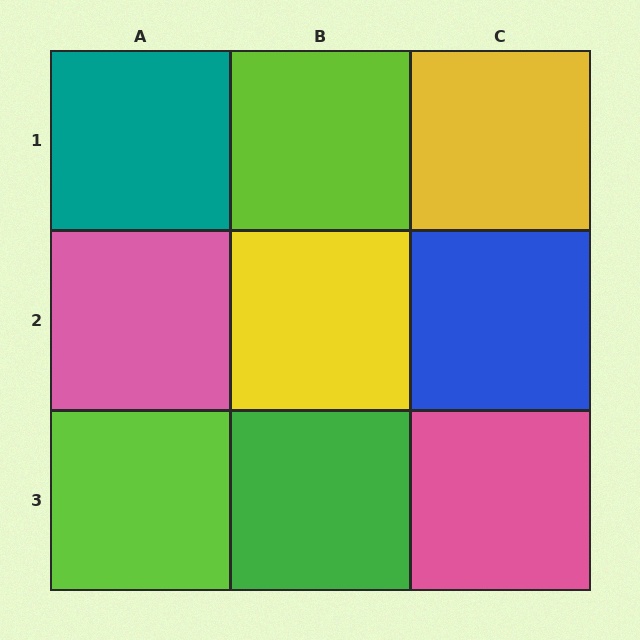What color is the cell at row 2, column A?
Pink.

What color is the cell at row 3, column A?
Lime.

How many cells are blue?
1 cell is blue.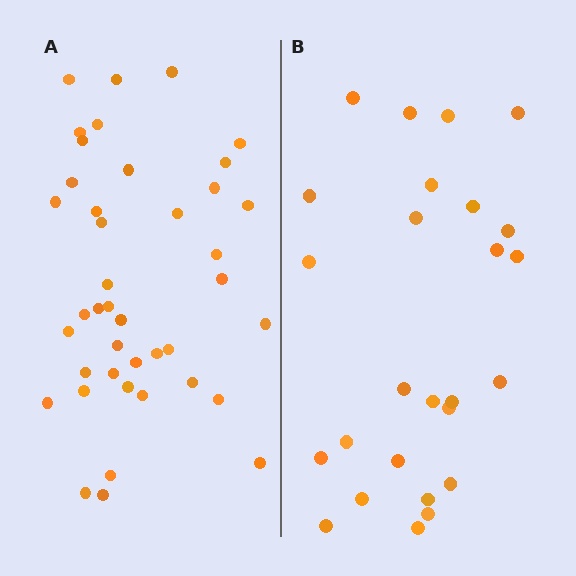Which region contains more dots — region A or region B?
Region A (the left region) has more dots.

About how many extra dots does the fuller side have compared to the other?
Region A has approximately 15 more dots than region B.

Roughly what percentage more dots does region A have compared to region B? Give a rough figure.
About 60% more.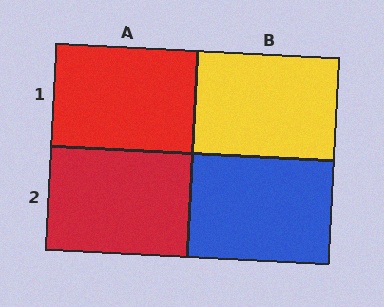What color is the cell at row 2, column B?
Blue.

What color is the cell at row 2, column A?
Red.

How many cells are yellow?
1 cell is yellow.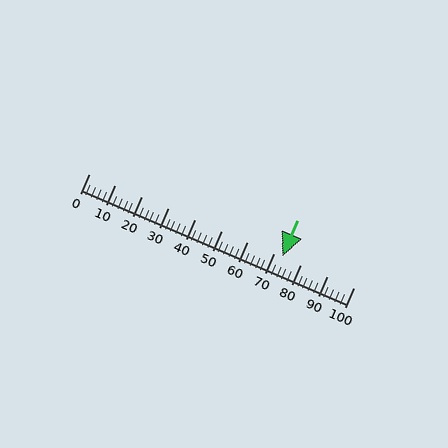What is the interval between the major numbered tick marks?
The major tick marks are spaced 10 units apart.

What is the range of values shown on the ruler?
The ruler shows values from 0 to 100.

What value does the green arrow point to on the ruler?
The green arrow points to approximately 73.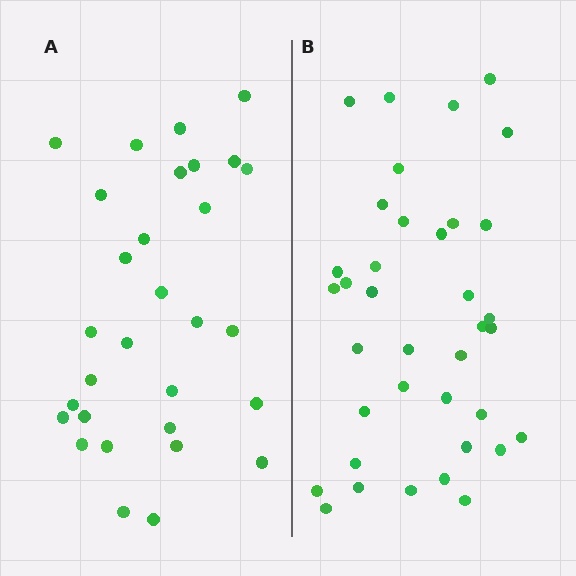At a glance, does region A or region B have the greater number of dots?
Region B (the right region) has more dots.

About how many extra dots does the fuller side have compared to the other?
Region B has roughly 8 or so more dots than region A.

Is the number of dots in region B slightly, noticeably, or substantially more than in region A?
Region B has only slightly more — the two regions are fairly close. The ratio is roughly 1.2 to 1.